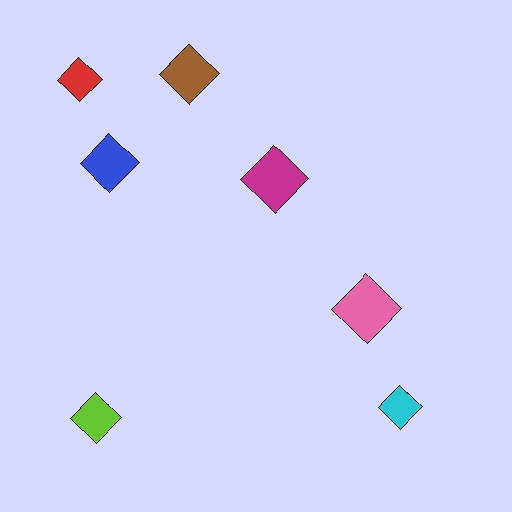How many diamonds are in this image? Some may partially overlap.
There are 7 diamonds.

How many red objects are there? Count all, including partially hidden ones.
There is 1 red object.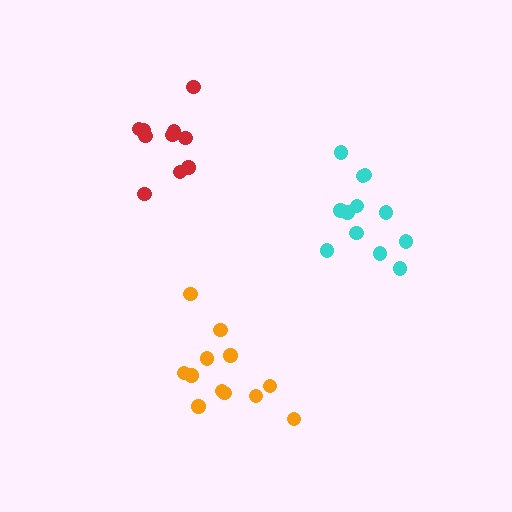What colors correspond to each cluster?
The clusters are colored: orange, red, cyan.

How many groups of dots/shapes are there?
There are 3 groups.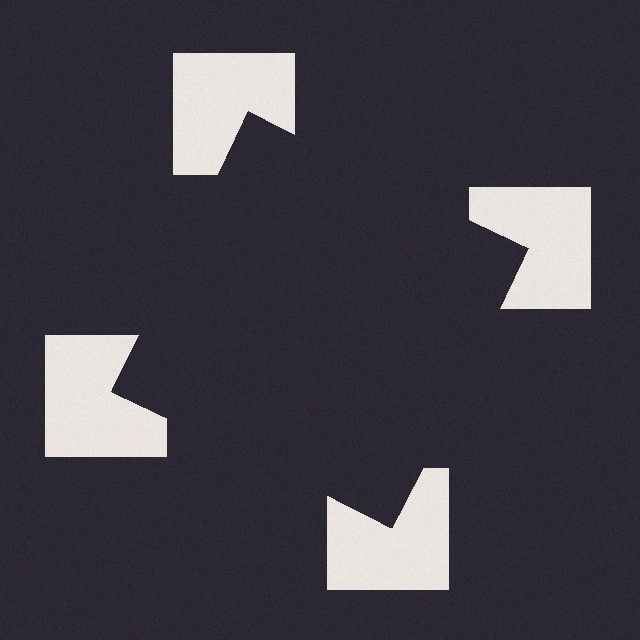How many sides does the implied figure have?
4 sides.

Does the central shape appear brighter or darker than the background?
It typically appears slightly darker than the background, even though no actual brightness change is drawn.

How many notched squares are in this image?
There are 4 — one at each vertex of the illusory square.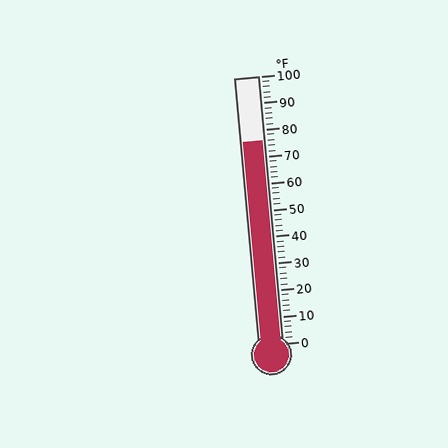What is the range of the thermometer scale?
The thermometer scale ranges from 0°F to 100°F.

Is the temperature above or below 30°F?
The temperature is above 30°F.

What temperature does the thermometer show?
The thermometer shows approximately 76°F.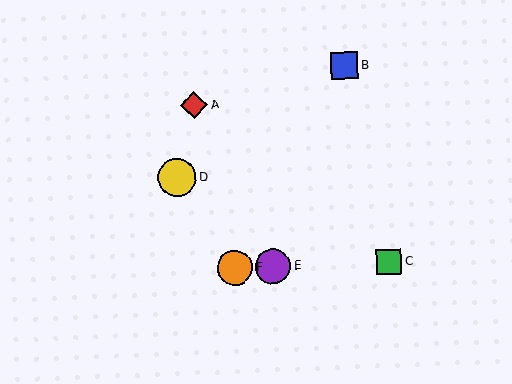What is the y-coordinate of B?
Object B is at y≈66.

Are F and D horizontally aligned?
No, F is at y≈268 and D is at y≈178.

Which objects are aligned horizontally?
Objects C, E, F are aligned horizontally.